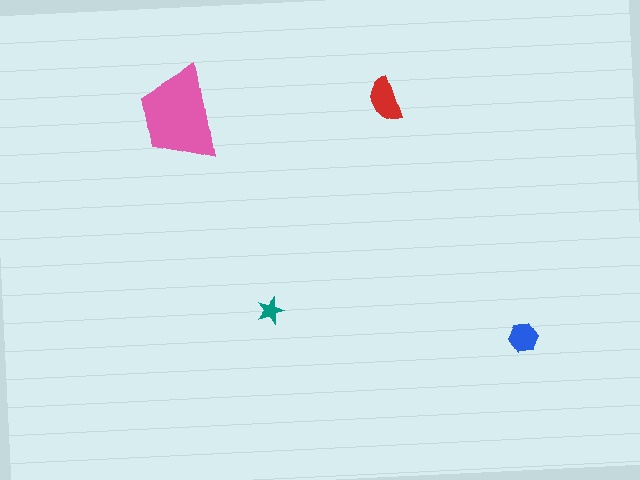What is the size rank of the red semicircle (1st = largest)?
2nd.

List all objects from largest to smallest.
The pink trapezoid, the red semicircle, the blue hexagon, the teal star.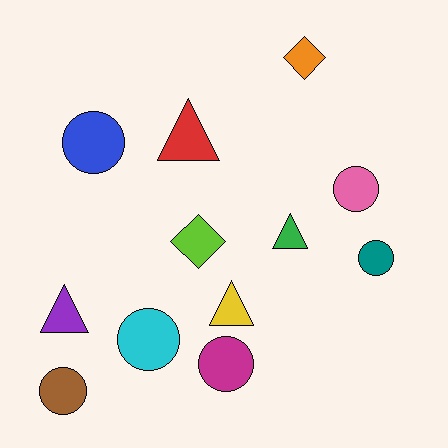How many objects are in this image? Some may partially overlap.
There are 12 objects.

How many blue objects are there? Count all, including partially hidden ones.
There is 1 blue object.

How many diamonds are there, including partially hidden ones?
There are 2 diamonds.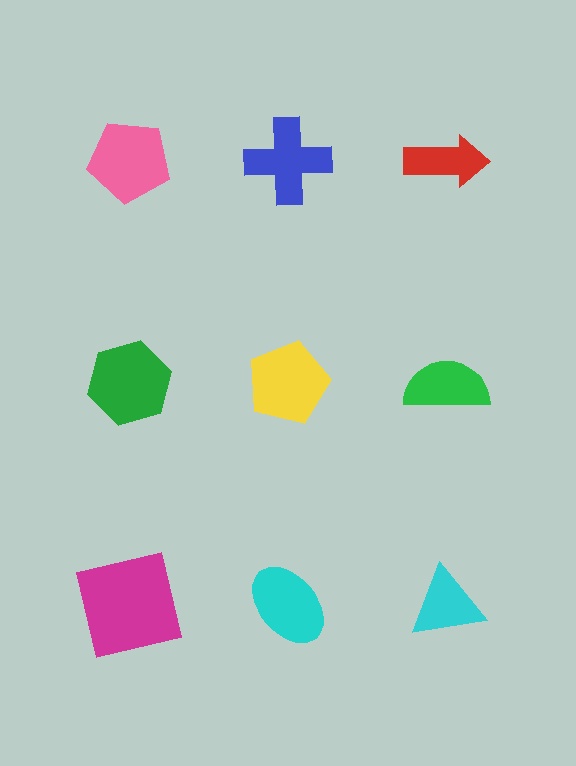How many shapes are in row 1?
3 shapes.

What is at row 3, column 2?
A cyan ellipse.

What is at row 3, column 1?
A magenta square.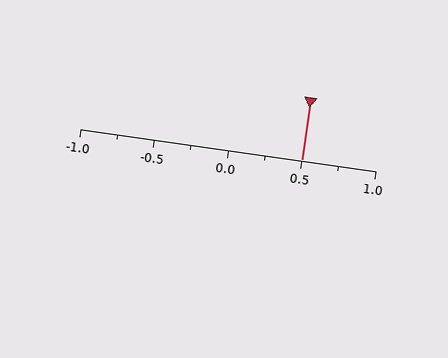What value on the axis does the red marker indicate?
The marker indicates approximately 0.5.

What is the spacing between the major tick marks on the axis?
The major ticks are spaced 0.5 apart.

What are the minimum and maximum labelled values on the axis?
The axis runs from -1.0 to 1.0.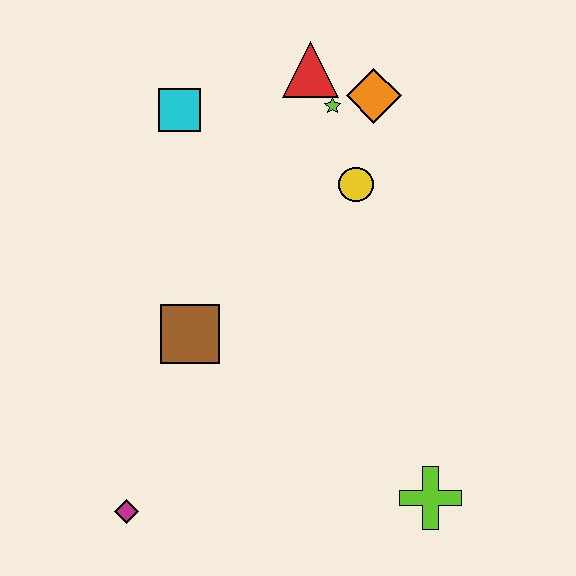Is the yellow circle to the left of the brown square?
No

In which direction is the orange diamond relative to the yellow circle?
The orange diamond is above the yellow circle.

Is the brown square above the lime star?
No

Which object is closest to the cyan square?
The red triangle is closest to the cyan square.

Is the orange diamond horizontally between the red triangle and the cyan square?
No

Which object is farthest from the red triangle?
The magenta diamond is farthest from the red triangle.